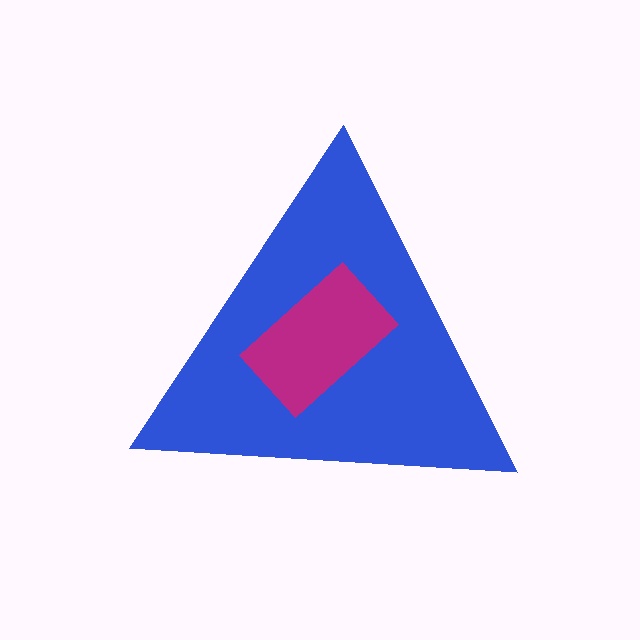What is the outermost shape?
The blue triangle.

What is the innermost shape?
The magenta rectangle.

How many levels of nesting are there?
2.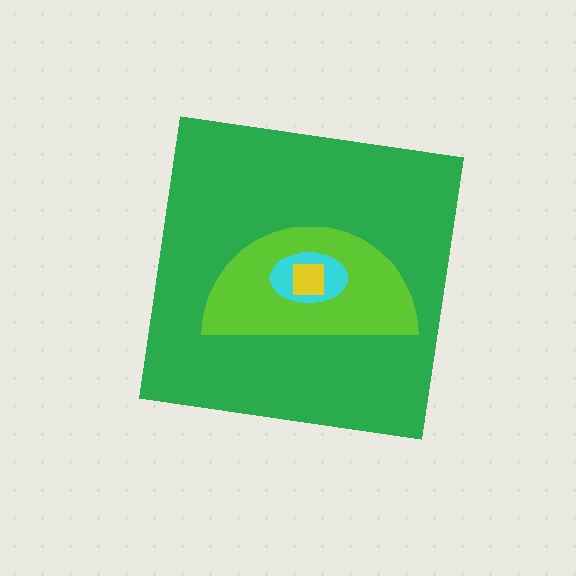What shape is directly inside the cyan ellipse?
The yellow square.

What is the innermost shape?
The yellow square.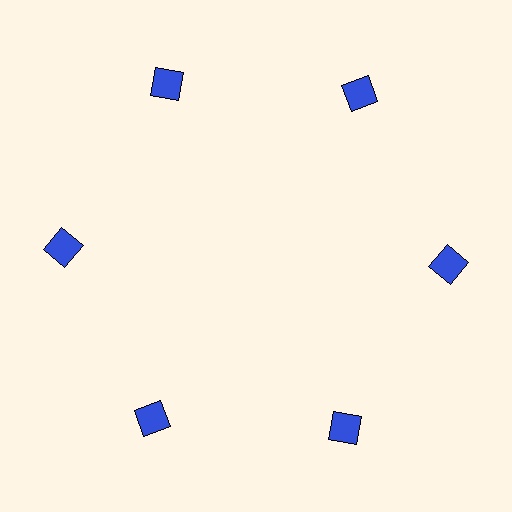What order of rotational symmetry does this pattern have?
This pattern has 6-fold rotational symmetry.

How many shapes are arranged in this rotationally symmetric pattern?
There are 6 shapes, arranged in 6 groups of 1.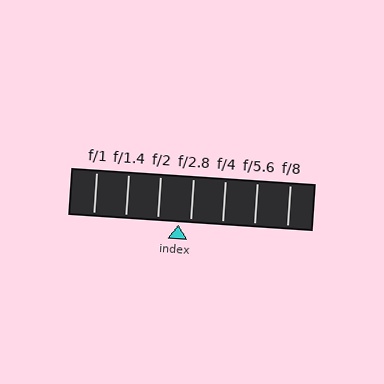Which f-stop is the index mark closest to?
The index mark is closest to f/2.8.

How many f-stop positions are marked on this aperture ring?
There are 7 f-stop positions marked.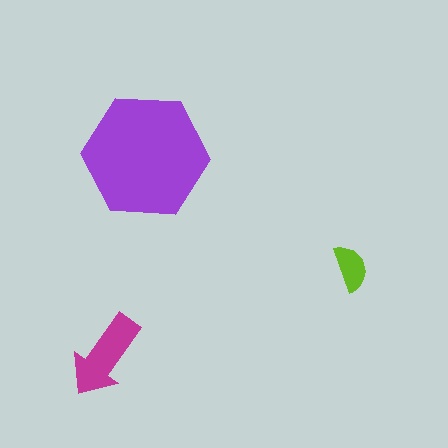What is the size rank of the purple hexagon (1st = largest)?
1st.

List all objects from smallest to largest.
The lime semicircle, the magenta arrow, the purple hexagon.